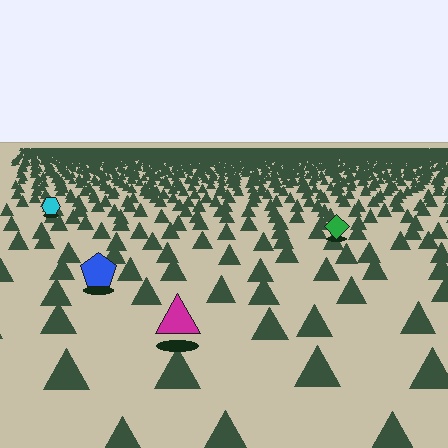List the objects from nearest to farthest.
From nearest to farthest: the magenta triangle, the blue pentagon, the green diamond, the cyan hexagon.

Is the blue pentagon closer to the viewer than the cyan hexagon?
Yes. The blue pentagon is closer — you can tell from the texture gradient: the ground texture is coarser near it.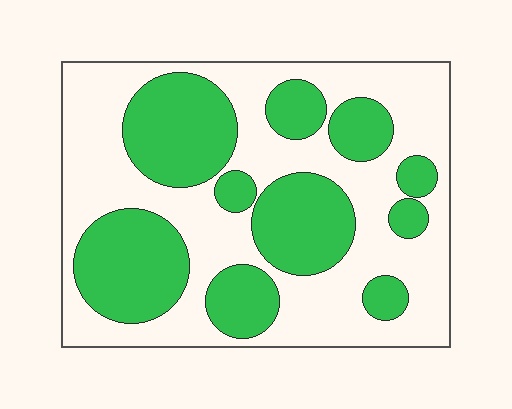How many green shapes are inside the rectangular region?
10.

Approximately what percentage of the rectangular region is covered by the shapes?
Approximately 40%.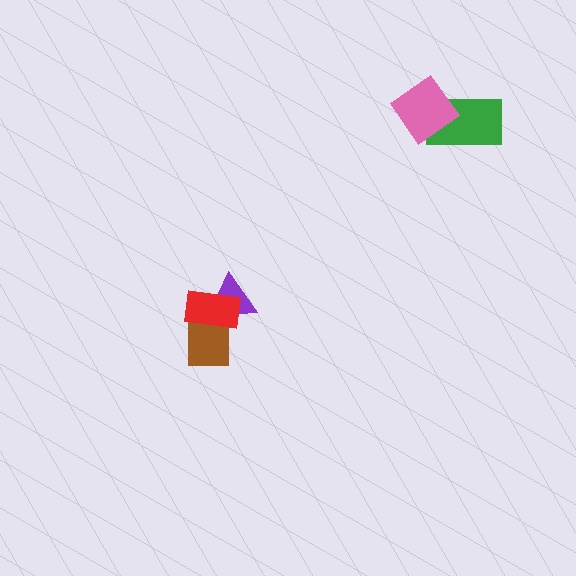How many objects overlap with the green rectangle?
1 object overlaps with the green rectangle.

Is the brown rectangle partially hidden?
Yes, it is partially covered by another shape.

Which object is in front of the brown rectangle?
The red rectangle is in front of the brown rectangle.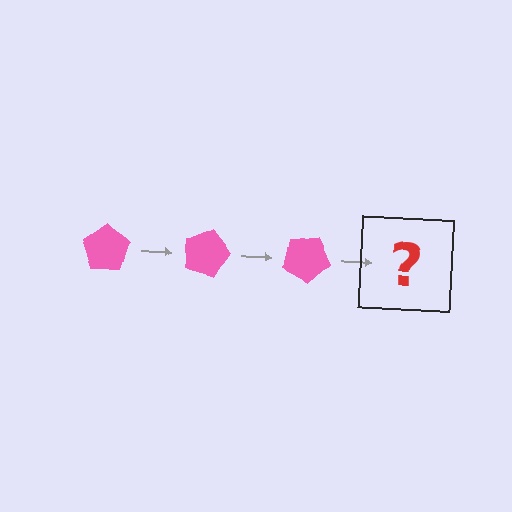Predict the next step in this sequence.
The next step is a pink pentagon rotated 45 degrees.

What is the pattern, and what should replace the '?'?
The pattern is that the pentagon rotates 15 degrees each step. The '?' should be a pink pentagon rotated 45 degrees.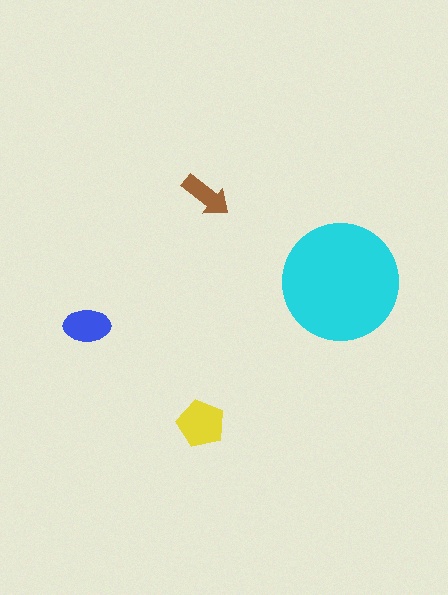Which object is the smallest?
The brown arrow.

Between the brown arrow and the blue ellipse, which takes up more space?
The blue ellipse.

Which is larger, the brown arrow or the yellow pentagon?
The yellow pentagon.